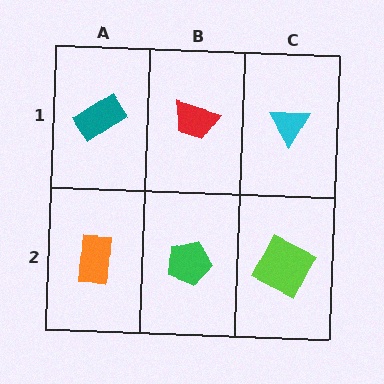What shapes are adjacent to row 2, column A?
A teal rectangle (row 1, column A), a green pentagon (row 2, column B).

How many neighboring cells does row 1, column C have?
2.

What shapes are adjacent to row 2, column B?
A red trapezoid (row 1, column B), an orange rectangle (row 2, column A), a lime square (row 2, column C).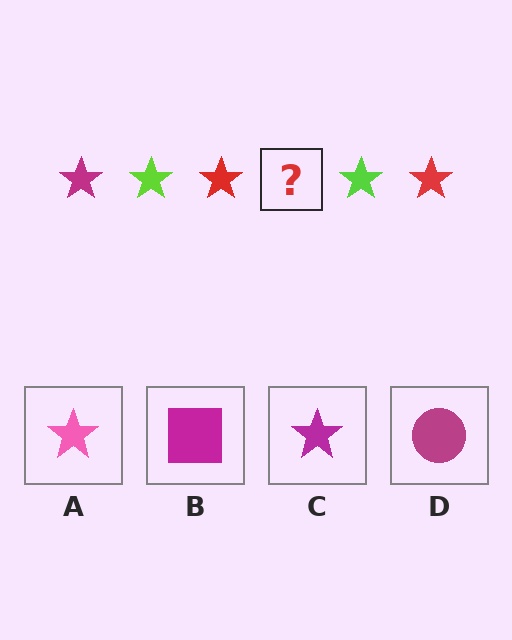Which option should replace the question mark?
Option C.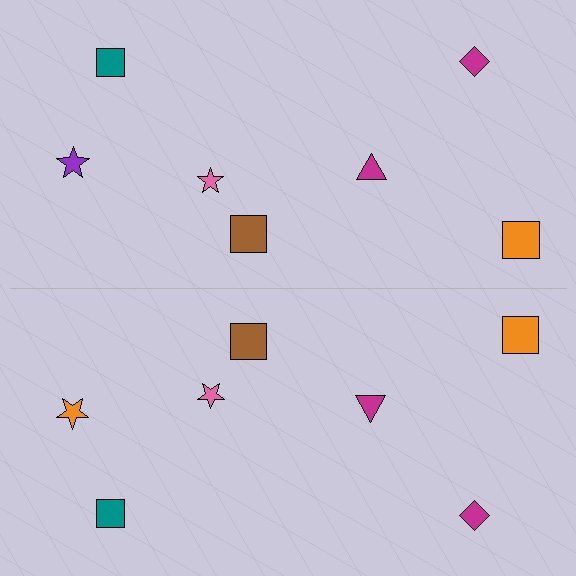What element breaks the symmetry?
The orange star on the bottom side breaks the symmetry — its mirror counterpart is purple.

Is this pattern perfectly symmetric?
No, the pattern is not perfectly symmetric. The orange star on the bottom side breaks the symmetry — its mirror counterpart is purple.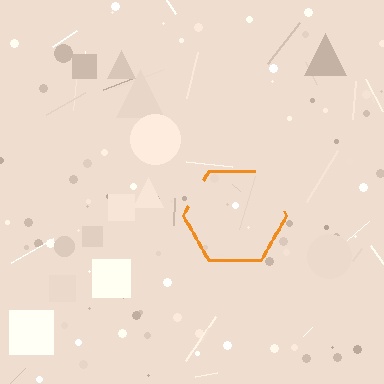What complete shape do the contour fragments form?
The contour fragments form a hexagon.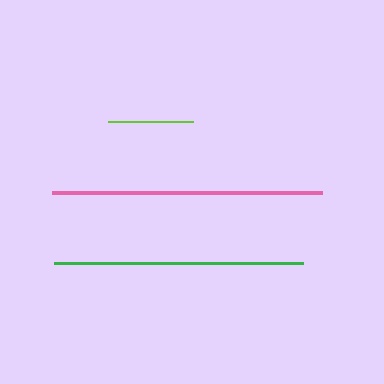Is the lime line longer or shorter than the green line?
The green line is longer than the lime line.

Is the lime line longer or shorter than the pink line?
The pink line is longer than the lime line.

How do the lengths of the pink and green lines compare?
The pink and green lines are approximately the same length.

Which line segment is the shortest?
The lime line is the shortest at approximately 86 pixels.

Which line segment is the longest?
The pink line is the longest at approximately 269 pixels.